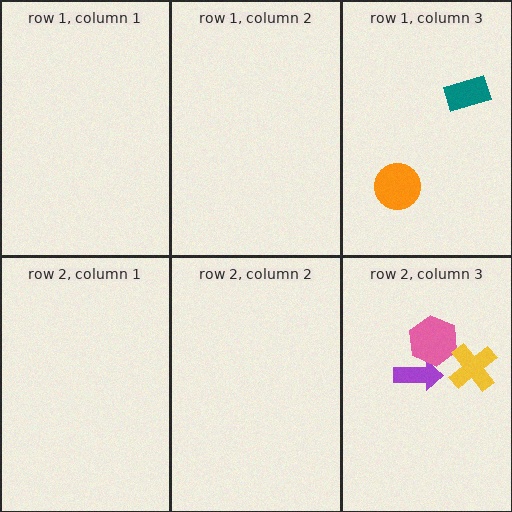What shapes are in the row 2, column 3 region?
The purple arrow, the pink hexagon, the yellow cross.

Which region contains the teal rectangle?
The row 1, column 3 region.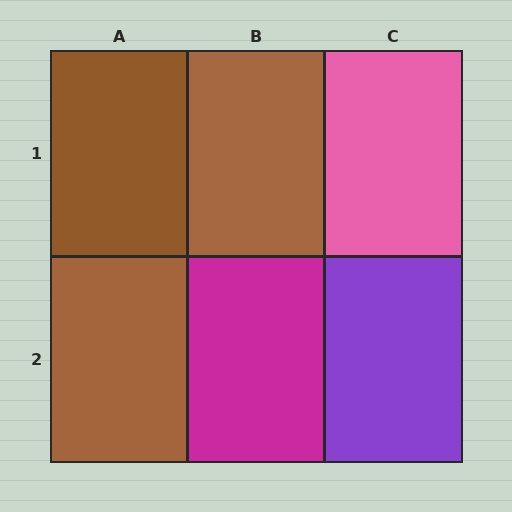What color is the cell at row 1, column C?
Pink.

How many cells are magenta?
1 cell is magenta.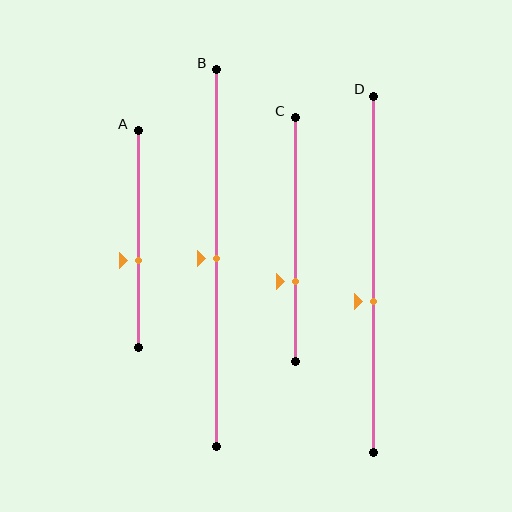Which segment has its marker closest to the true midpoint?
Segment B has its marker closest to the true midpoint.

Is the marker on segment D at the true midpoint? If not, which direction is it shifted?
No, the marker on segment D is shifted downward by about 8% of the segment length.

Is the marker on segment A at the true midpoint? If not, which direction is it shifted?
No, the marker on segment A is shifted downward by about 10% of the segment length.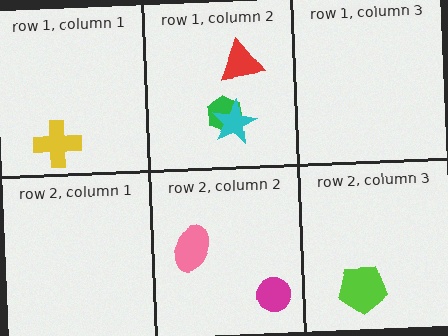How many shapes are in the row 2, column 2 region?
2.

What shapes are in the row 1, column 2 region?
The green hexagon, the red triangle, the cyan star.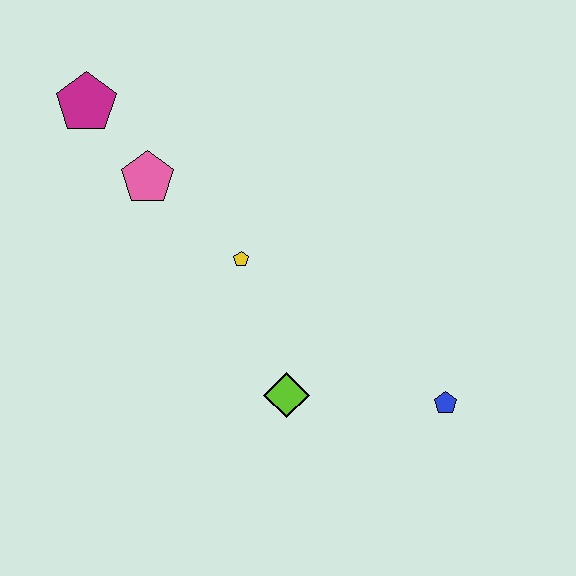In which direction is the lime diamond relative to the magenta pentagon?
The lime diamond is below the magenta pentagon.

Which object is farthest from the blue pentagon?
The magenta pentagon is farthest from the blue pentagon.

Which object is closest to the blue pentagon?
The lime diamond is closest to the blue pentagon.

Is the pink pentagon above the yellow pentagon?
Yes